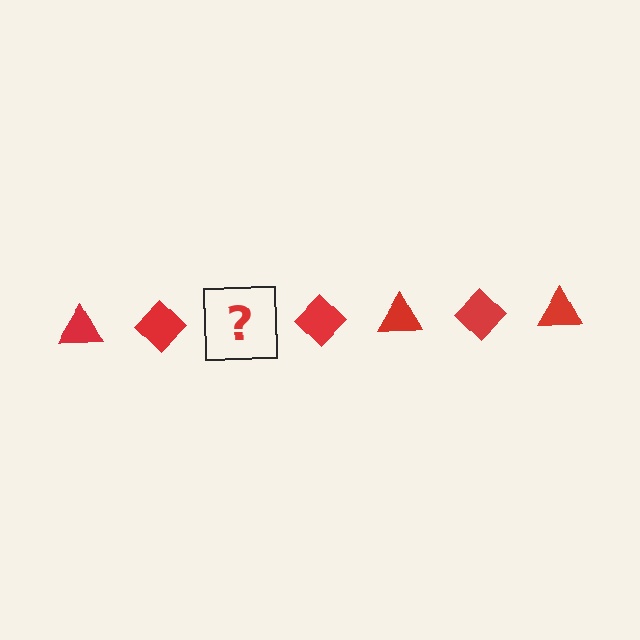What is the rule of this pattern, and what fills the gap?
The rule is that the pattern cycles through triangle, diamond shapes in red. The gap should be filled with a red triangle.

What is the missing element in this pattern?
The missing element is a red triangle.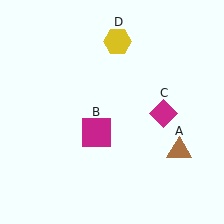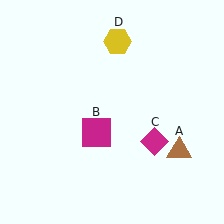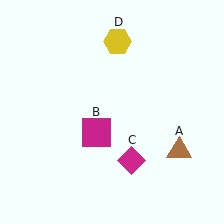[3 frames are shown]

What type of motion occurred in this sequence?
The magenta diamond (object C) rotated clockwise around the center of the scene.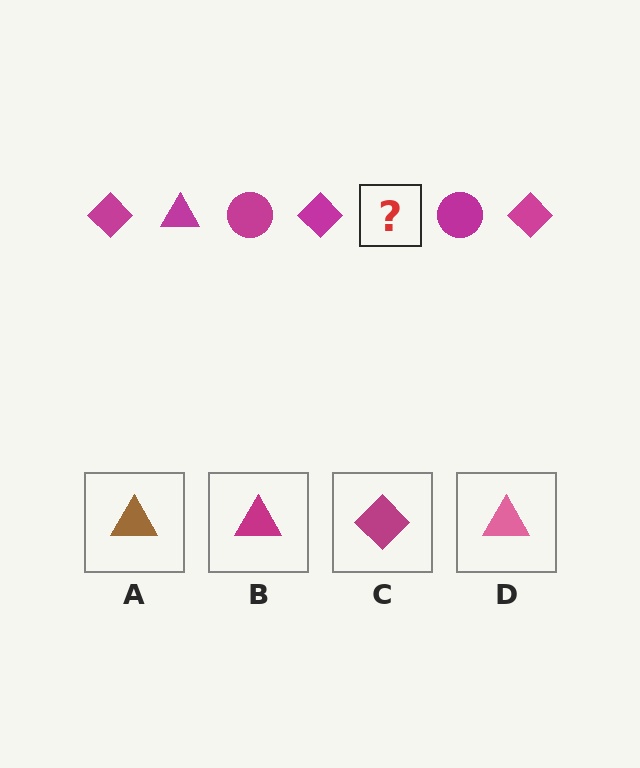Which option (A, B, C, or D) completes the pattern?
B.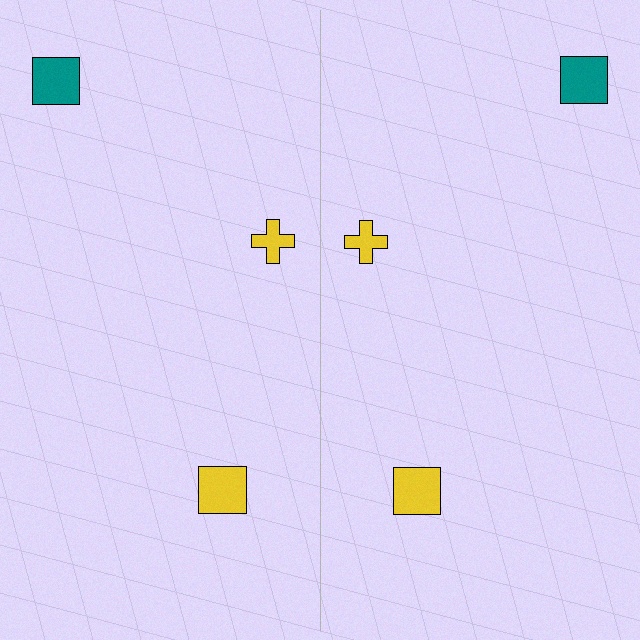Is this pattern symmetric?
Yes, this pattern has bilateral (reflection) symmetry.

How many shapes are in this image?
There are 6 shapes in this image.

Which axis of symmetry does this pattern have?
The pattern has a vertical axis of symmetry running through the center of the image.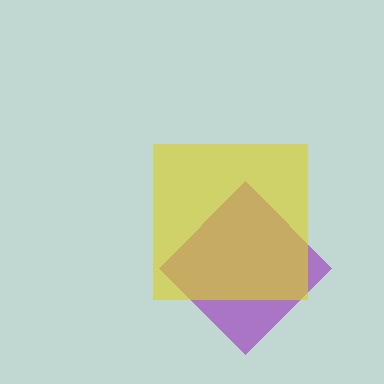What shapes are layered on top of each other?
The layered shapes are: a purple diamond, a yellow square.